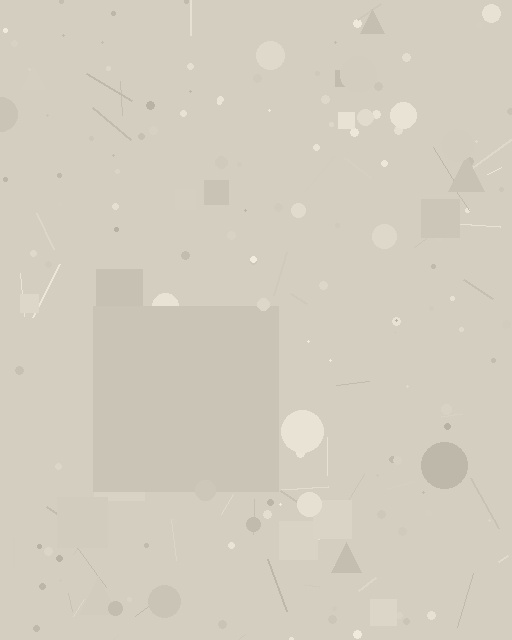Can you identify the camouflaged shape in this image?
The camouflaged shape is a square.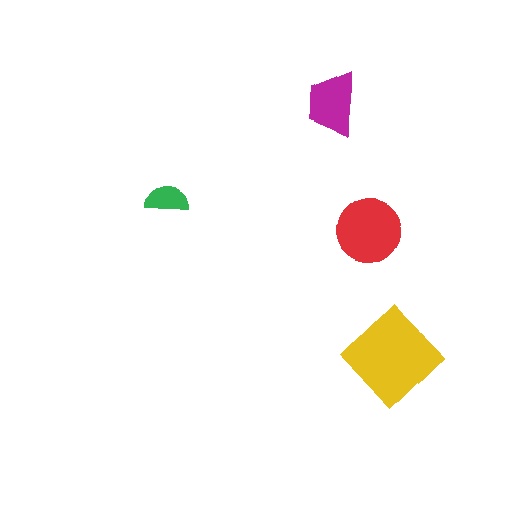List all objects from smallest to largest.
The green semicircle, the magenta trapezoid, the red circle, the yellow diamond.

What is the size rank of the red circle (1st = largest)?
2nd.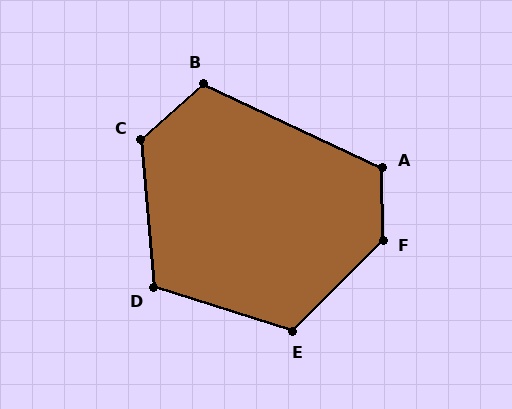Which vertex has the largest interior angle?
F, at approximately 135 degrees.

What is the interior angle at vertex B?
Approximately 113 degrees (obtuse).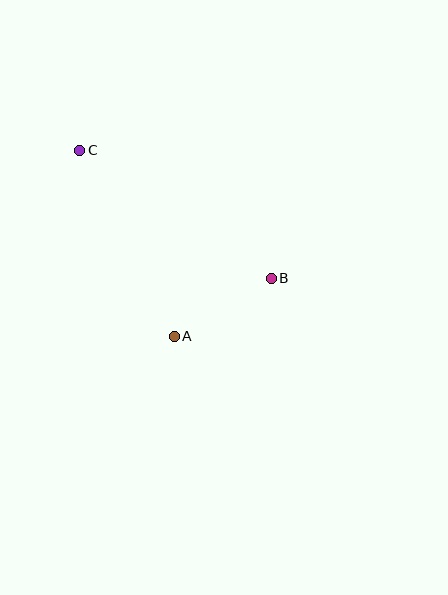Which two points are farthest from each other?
Points B and C are farthest from each other.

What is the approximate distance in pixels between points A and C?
The distance between A and C is approximately 209 pixels.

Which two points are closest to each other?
Points A and B are closest to each other.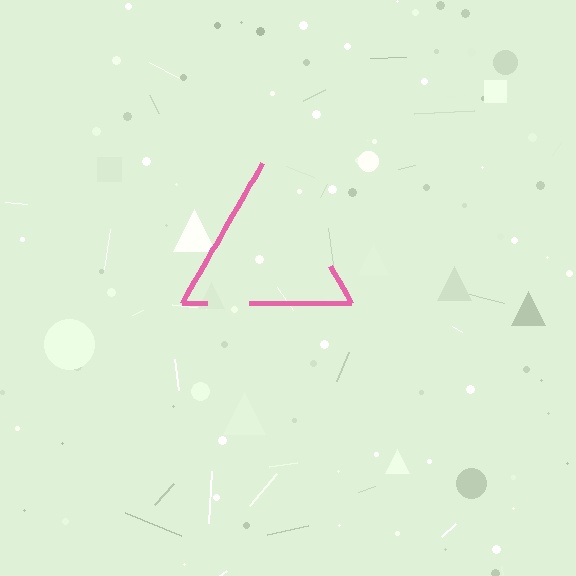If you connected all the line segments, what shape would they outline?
They would outline a triangle.